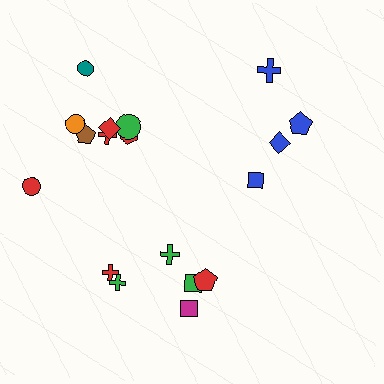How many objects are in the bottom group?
There are 6 objects.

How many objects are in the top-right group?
There are 4 objects.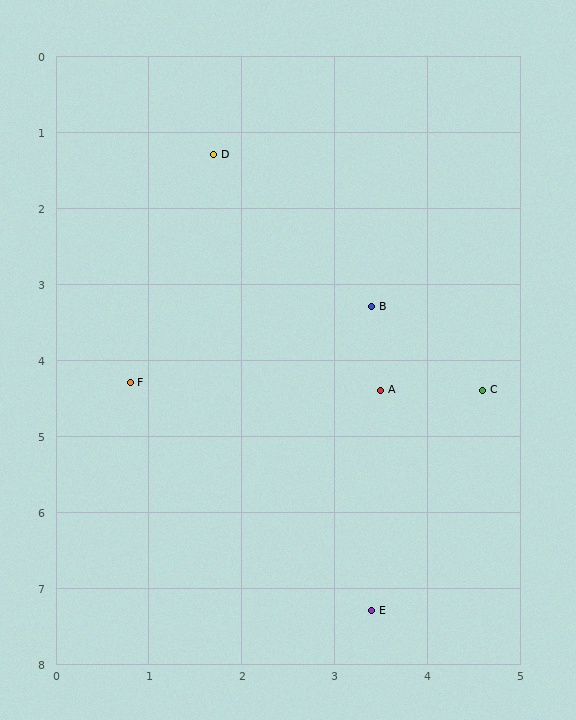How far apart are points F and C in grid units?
Points F and C are about 3.8 grid units apart.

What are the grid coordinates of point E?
Point E is at approximately (3.4, 7.3).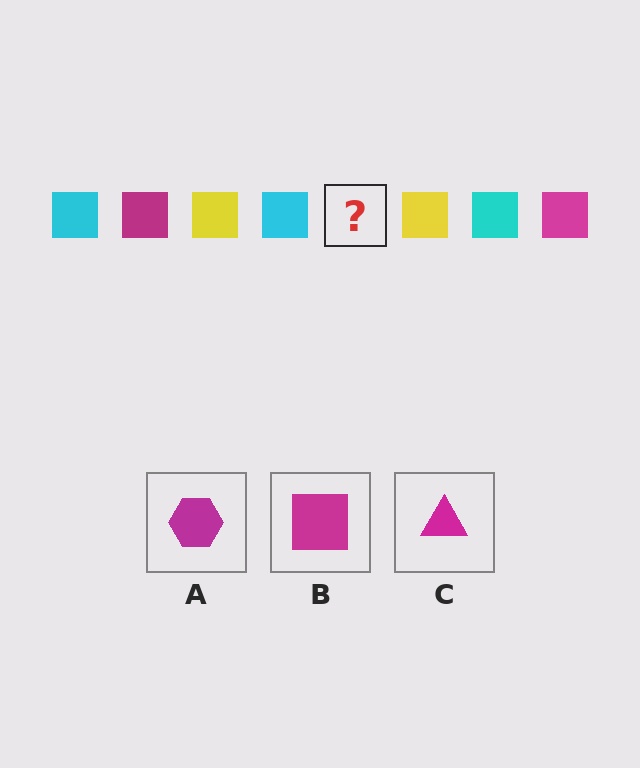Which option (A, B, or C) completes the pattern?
B.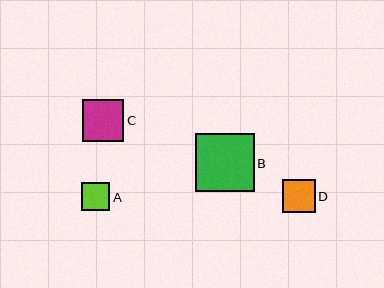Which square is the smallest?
Square A is the smallest with a size of approximately 28 pixels.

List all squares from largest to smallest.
From largest to smallest: B, C, D, A.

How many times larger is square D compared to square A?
Square D is approximately 1.2 times the size of square A.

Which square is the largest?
Square B is the largest with a size of approximately 59 pixels.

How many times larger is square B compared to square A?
Square B is approximately 2.1 times the size of square A.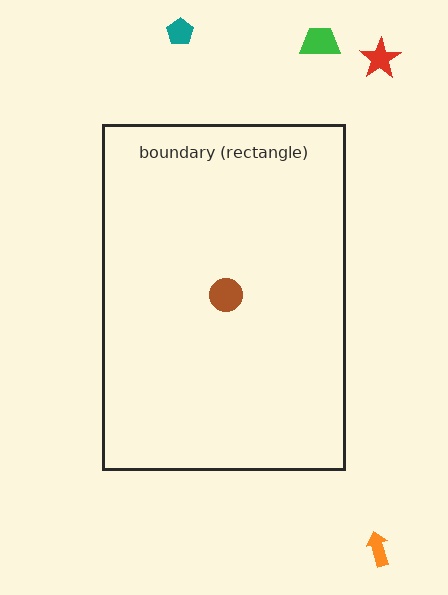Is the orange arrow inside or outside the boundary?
Outside.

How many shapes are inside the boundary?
1 inside, 4 outside.